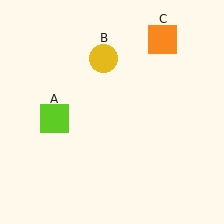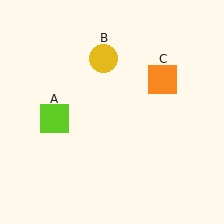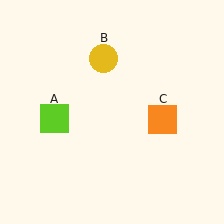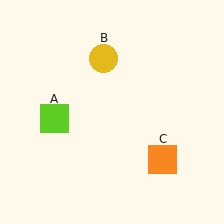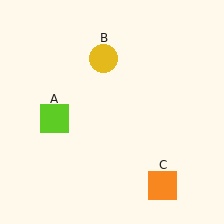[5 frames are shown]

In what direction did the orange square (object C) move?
The orange square (object C) moved down.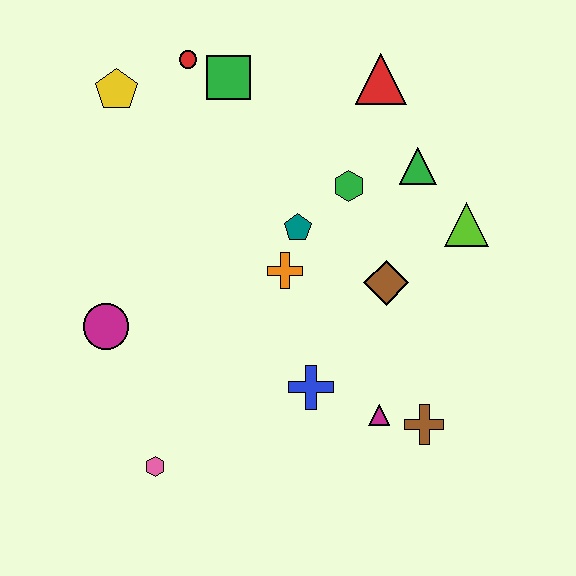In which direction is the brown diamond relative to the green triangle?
The brown diamond is below the green triangle.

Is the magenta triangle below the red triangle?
Yes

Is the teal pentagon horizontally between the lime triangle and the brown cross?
No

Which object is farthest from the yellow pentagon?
The brown cross is farthest from the yellow pentagon.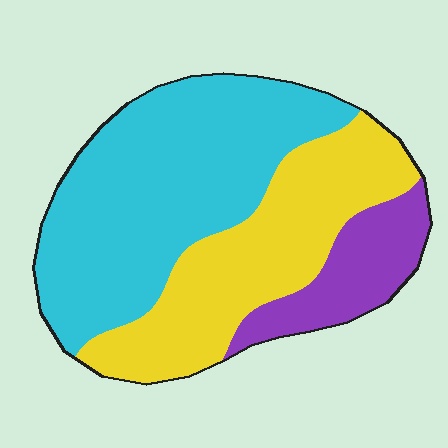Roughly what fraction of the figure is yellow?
Yellow covers about 35% of the figure.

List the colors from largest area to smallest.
From largest to smallest: cyan, yellow, purple.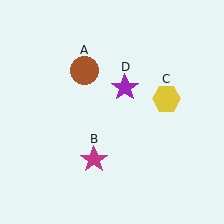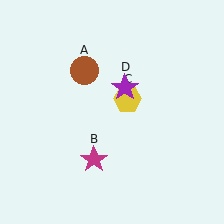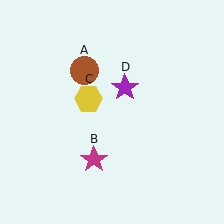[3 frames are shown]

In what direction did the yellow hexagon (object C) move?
The yellow hexagon (object C) moved left.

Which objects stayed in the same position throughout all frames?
Brown circle (object A) and magenta star (object B) and purple star (object D) remained stationary.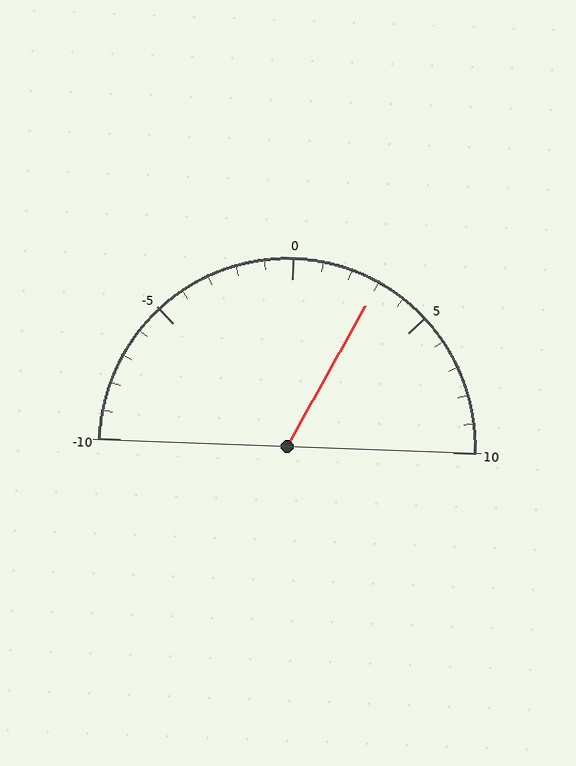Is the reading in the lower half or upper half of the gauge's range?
The reading is in the upper half of the range (-10 to 10).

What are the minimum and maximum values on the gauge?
The gauge ranges from -10 to 10.